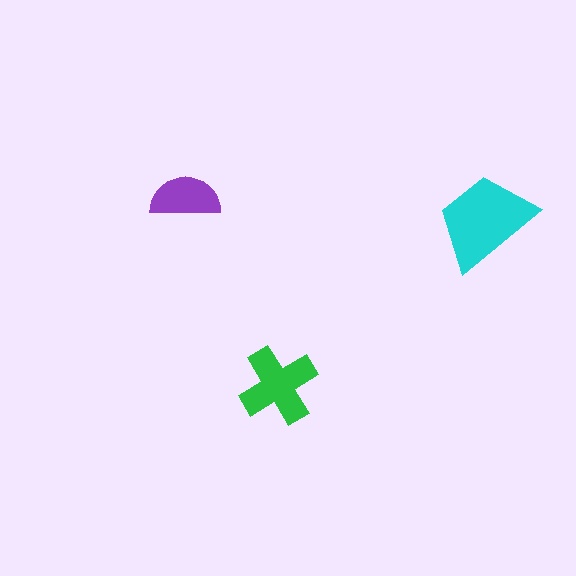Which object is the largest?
The cyan trapezoid.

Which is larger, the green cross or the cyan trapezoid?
The cyan trapezoid.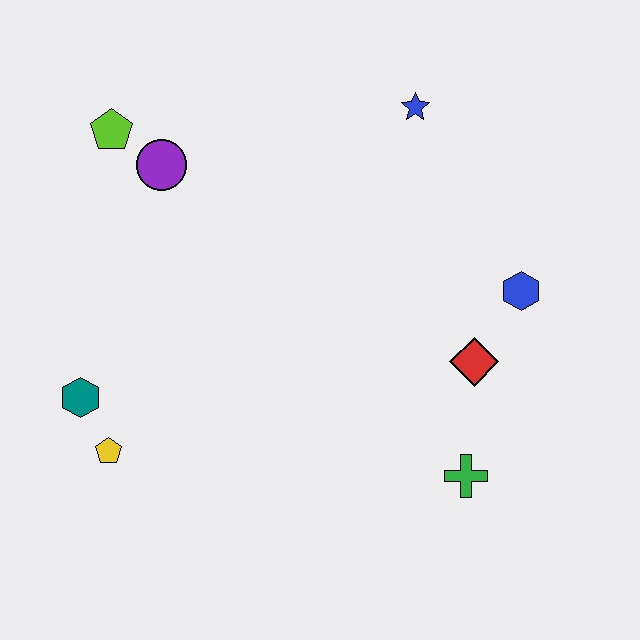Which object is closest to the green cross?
The red diamond is closest to the green cross.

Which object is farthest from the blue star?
The yellow pentagon is farthest from the blue star.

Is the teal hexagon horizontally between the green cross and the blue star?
No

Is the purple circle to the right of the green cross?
No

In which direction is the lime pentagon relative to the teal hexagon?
The lime pentagon is above the teal hexagon.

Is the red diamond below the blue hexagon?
Yes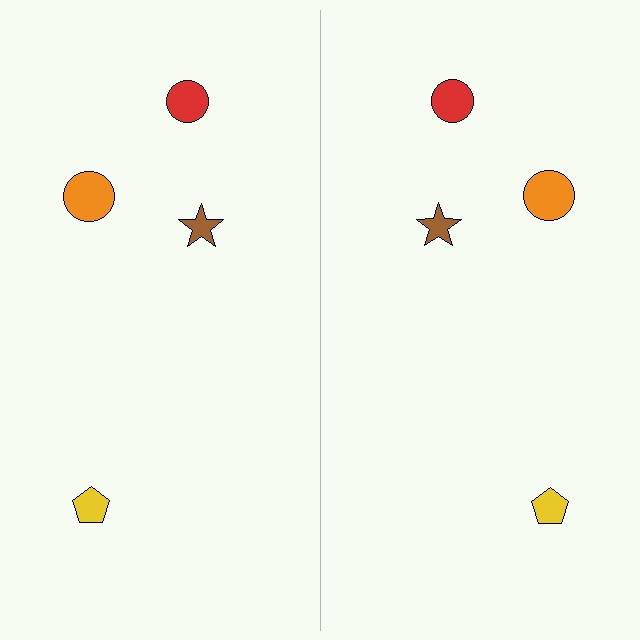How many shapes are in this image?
There are 8 shapes in this image.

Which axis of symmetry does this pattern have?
The pattern has a vertical axis of symmetry running through the center of the image.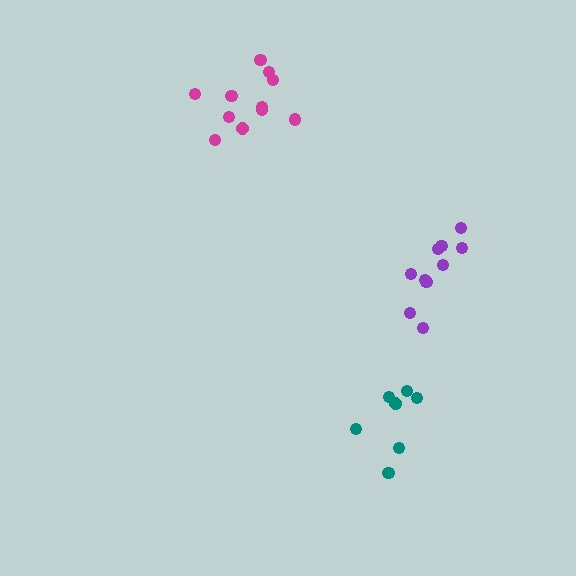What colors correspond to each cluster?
The clusters are colored: teal, magenta, purple.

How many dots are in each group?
Group 1: 8 dots, Group 2: 11 dots, Group 3: 10 dots (29 total).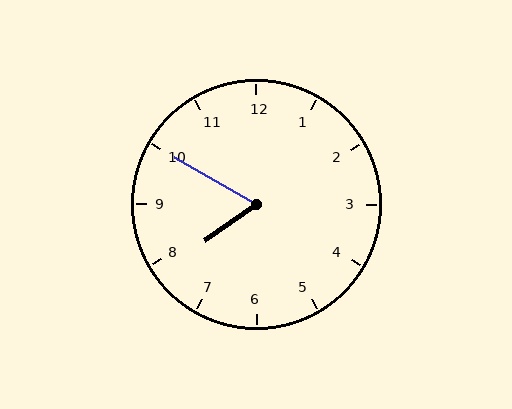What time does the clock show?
7:50.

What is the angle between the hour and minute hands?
Approximately 65 degrees.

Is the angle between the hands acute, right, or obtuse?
It is acute.